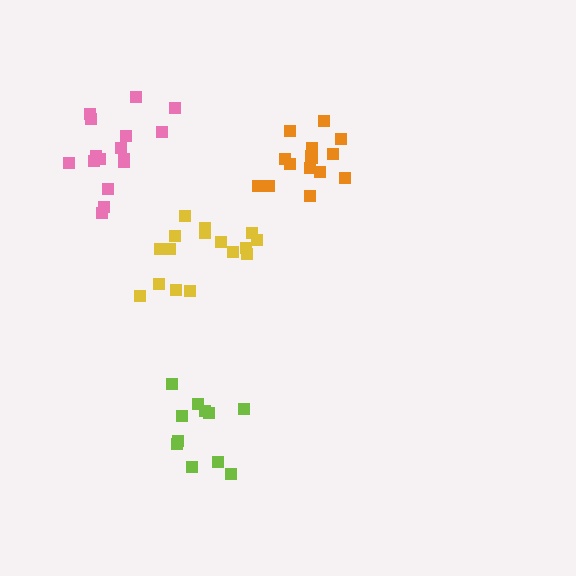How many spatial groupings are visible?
There are 4 spatial groupings.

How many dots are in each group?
Group 1: 15 dots, Group 2: 16 dots, Group 3: 16 dots, Group 4: 11 dots (58 total).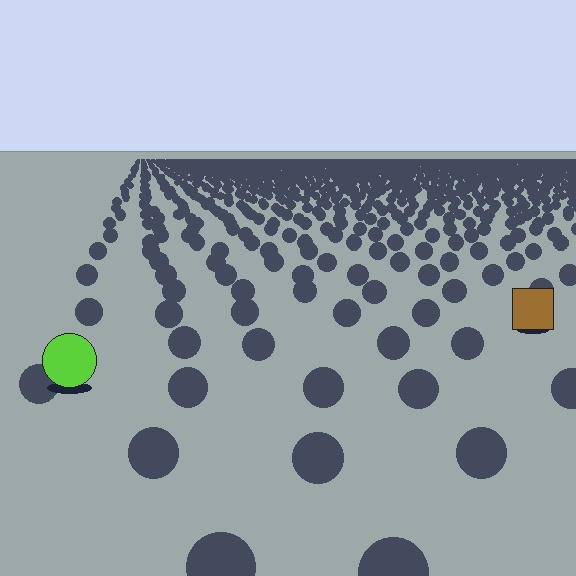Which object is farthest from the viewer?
The brown square is farthest from the viewer. It appears smaller and the ground texture around it is denser.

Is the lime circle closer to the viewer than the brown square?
Yes. The lime circle is closer — you can tell from the texture gradient: the ground texture is coarser near it.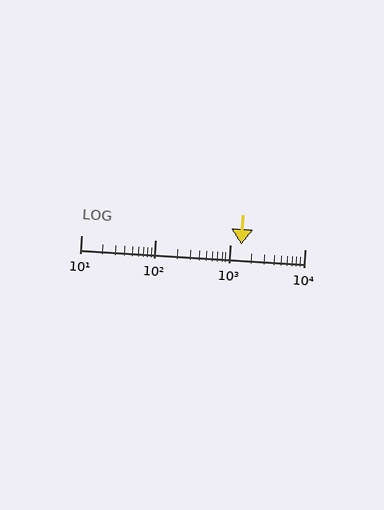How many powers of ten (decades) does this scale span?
The scale spans 3 decades, from 10 to 10000.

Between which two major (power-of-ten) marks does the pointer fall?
The pointer is between 1000 and 10000.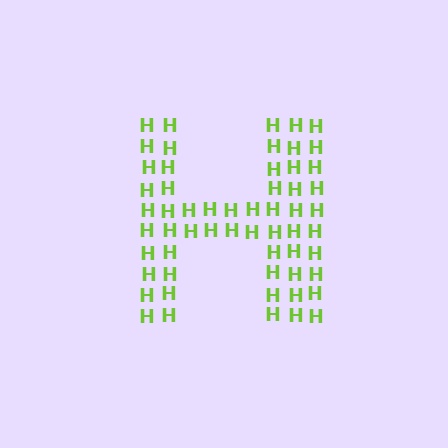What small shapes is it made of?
It is made of small letter H's.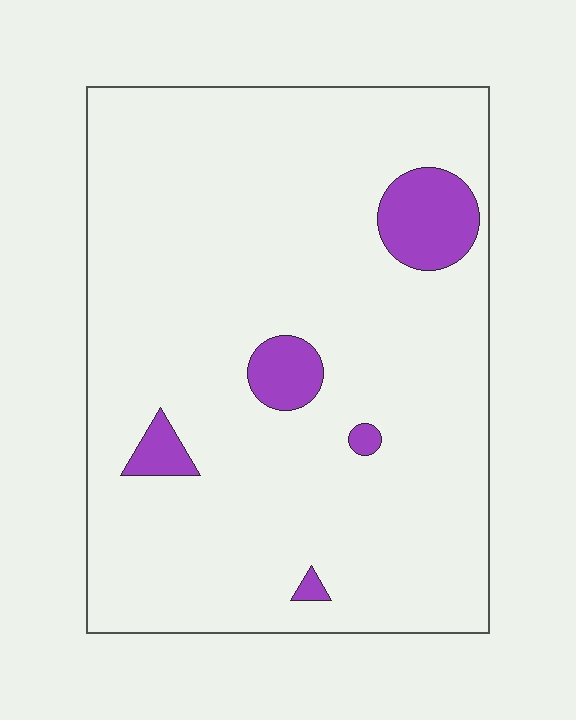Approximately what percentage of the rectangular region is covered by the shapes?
Approximately 10%.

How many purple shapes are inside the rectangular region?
5.